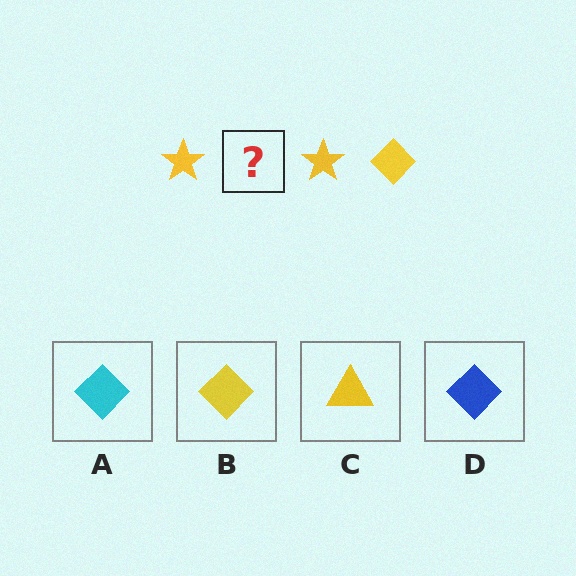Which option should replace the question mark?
Option B.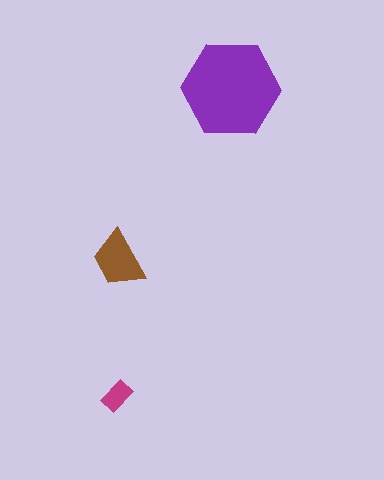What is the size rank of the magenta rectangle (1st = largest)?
3rd.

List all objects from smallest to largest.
The magenta rectangle, the brown trapezoid, the purple hexagon.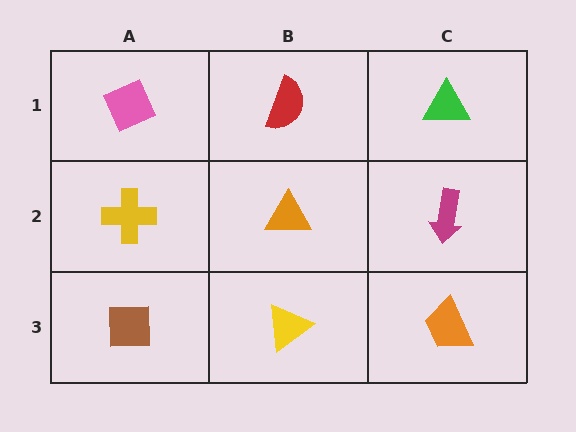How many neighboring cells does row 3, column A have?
2.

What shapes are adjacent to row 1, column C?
A magenta arrow (row 2, column C), a red semicircle (row 1, column B).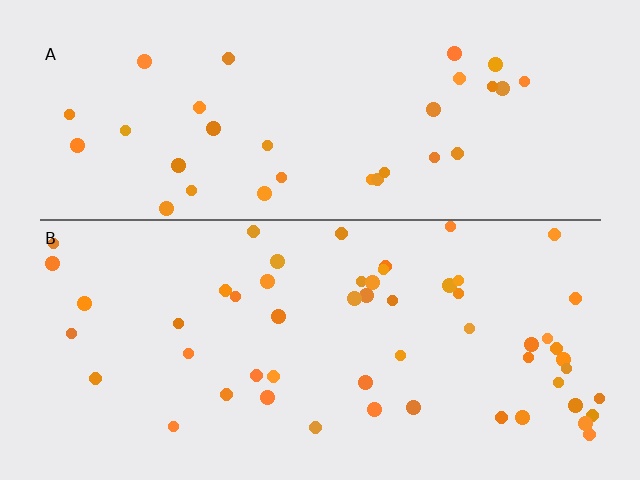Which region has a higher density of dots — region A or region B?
B (the bottom).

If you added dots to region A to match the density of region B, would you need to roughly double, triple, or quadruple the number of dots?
Approximately double.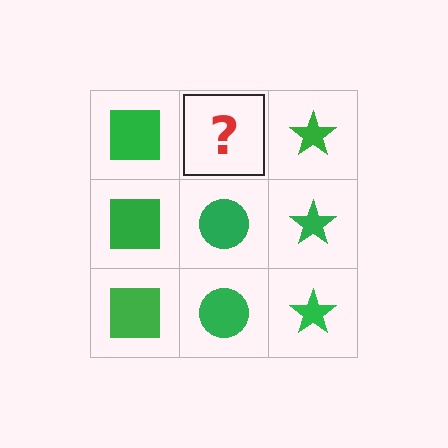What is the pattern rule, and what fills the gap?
The rule is that each column has a consistent shape. The gap should be filled with a green circle.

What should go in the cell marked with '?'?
The missing cell should contain a green circle.